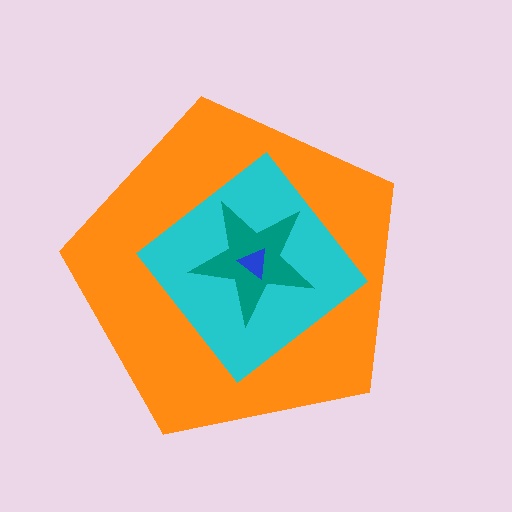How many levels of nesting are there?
4.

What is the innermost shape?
The blue triangle.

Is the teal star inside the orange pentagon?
Yes.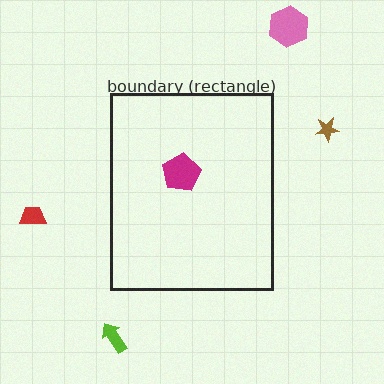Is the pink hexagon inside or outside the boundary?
Outside.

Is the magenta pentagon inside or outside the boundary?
Inside.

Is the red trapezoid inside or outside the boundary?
Outside.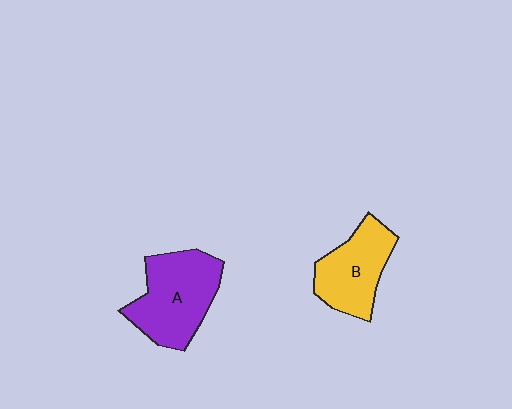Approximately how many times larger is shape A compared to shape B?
Approximately 1.3 times.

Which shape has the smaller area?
Shape B (yellow).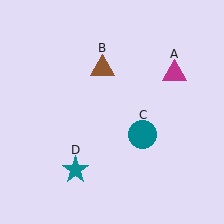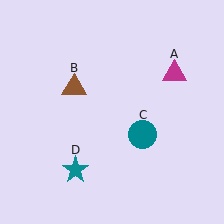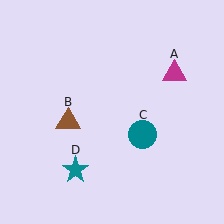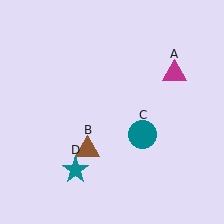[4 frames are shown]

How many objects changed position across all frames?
1 object changed position: brown triangle (object B).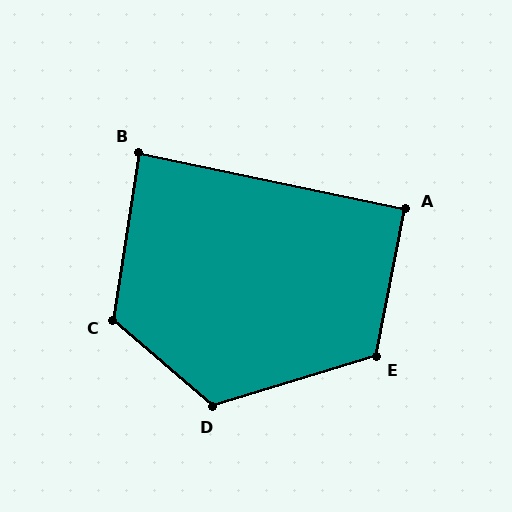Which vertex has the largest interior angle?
C, at approximately 122 degrees.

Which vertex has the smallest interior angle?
B, at approximately 87 degrees.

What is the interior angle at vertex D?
Approximately 122 degrees (obtuse).